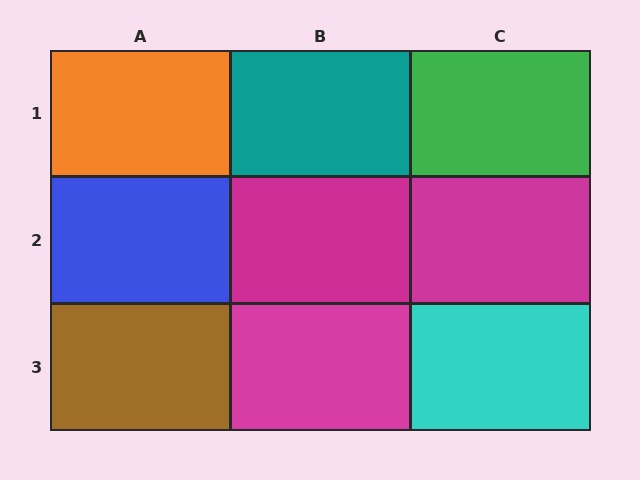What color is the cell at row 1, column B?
Teal.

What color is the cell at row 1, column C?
Green.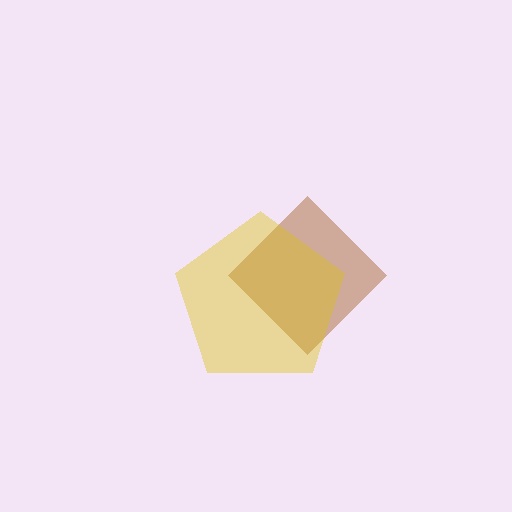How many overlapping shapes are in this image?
There are 2 overlapping shapes in the image.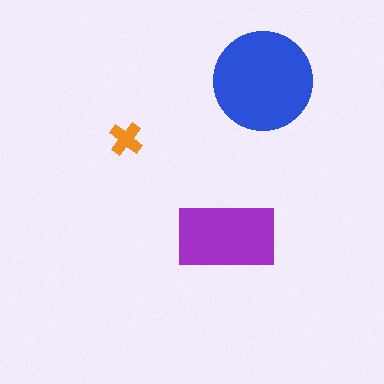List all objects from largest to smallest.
The blue circle, the purple rectangle, the orange cross.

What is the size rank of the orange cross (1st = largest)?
3rd.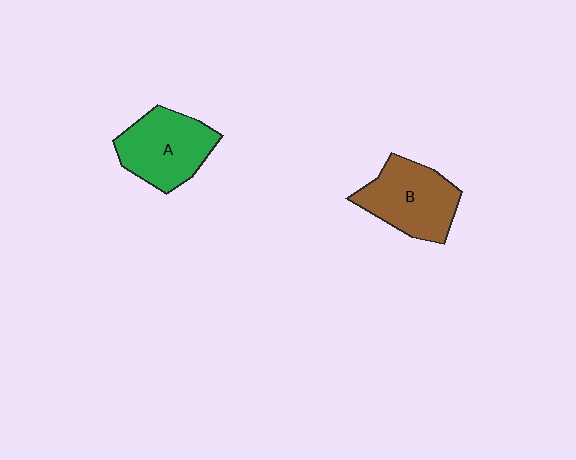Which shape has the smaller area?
Shape A (green).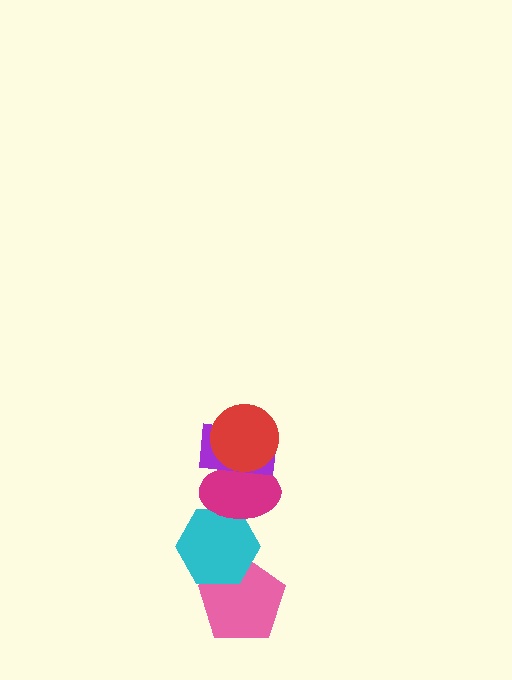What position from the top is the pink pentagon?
The pink pentagon is 5th from the top.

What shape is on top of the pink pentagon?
The cyan hexagon is on top of the pink pentagon.